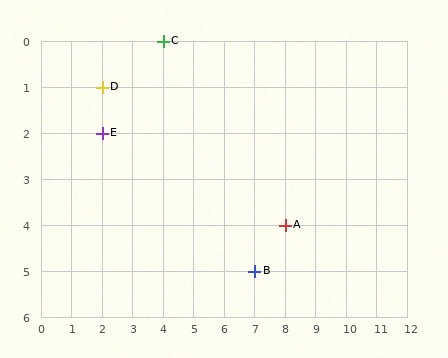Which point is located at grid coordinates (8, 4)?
Point A is at (8, 4).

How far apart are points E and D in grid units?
Points E and D are 1 row apart.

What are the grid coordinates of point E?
Point E is at grid coordinates (2, 2).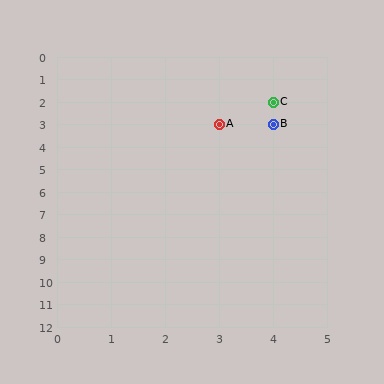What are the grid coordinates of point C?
Point C is at grid coordinates (4, 2).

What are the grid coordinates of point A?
Point A is at grid coordinates (3, 3).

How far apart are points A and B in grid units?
Points A and B are 1 column apart.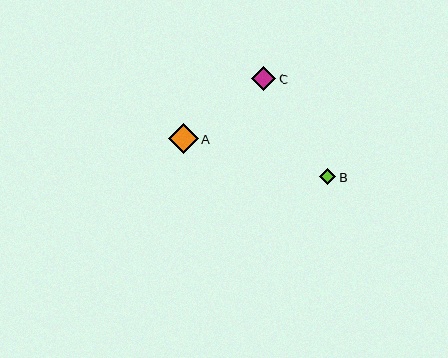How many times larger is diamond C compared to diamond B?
Diamond C is approximately 1.5 times the size of diamond B.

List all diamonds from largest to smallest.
From largest to smallest: A, C, B.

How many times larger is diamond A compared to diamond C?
Diamond A is approximately 1.2 times the size of diamond C.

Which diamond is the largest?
Diamond A is the largest with a size of approximately 30 pixels.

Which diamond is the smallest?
Diamond B is the smallest with a size of approximately 16 pixels.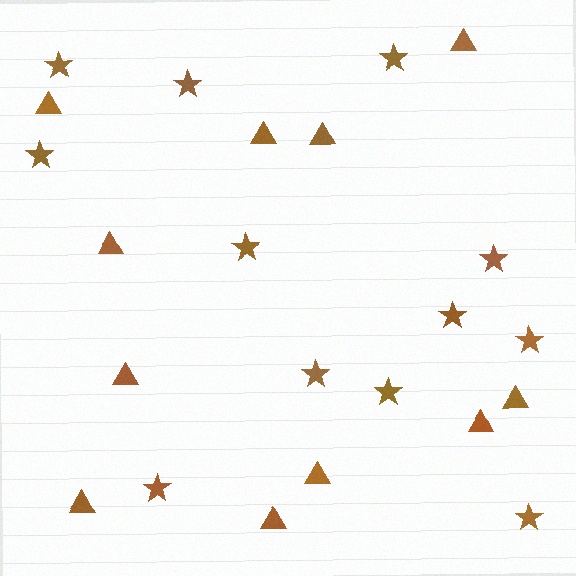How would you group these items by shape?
There are 2 groups: one group of triangles (11) and one group of stars (12).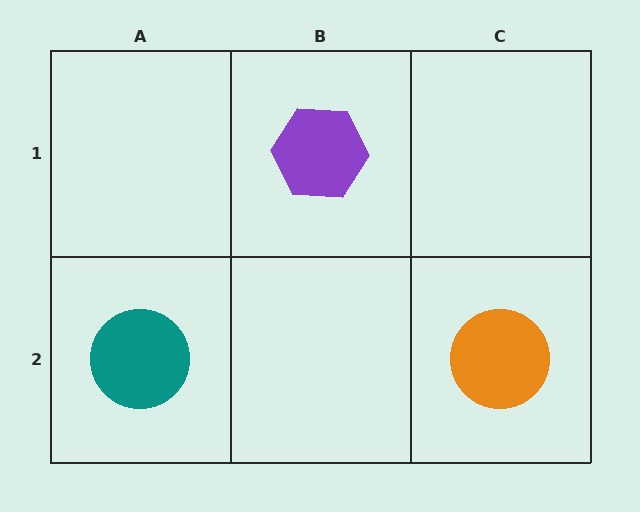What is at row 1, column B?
A purple hexagon.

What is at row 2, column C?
An orange circle.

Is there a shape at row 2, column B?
No, that cell is empty.